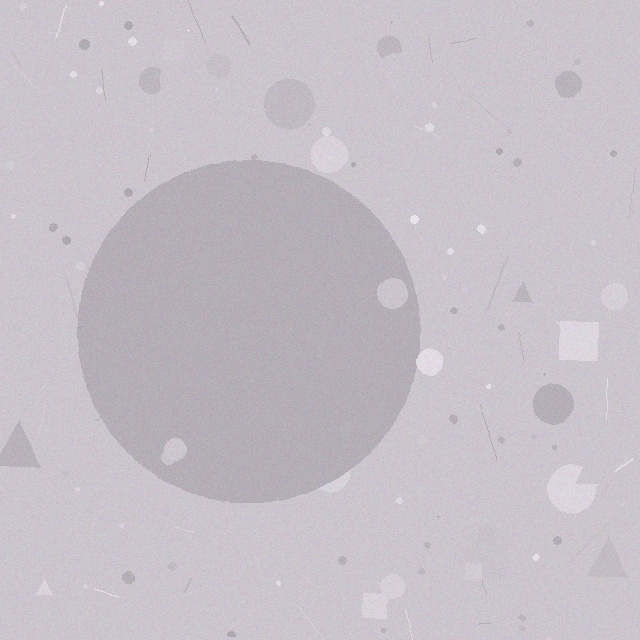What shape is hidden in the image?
A circle is hidden in the image.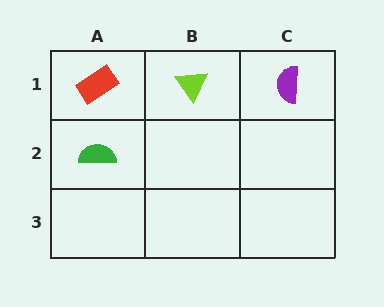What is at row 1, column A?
A red rectangle.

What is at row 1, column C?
A purple semicircle.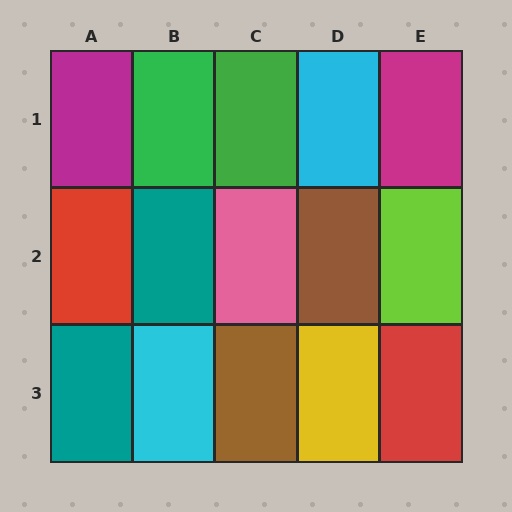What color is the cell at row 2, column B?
Teal.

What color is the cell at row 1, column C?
Green.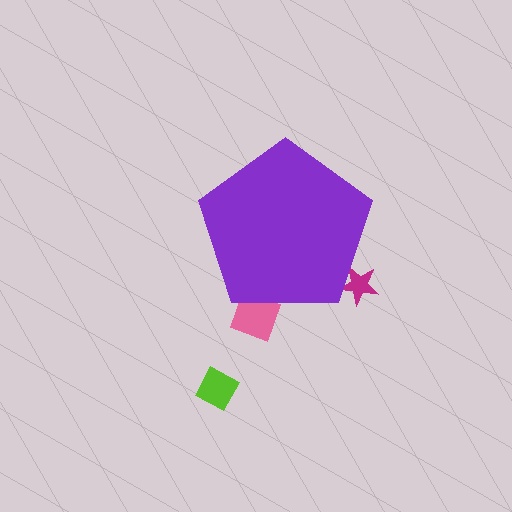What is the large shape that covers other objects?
A purple pentagon.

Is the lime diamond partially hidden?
No, the lime diamond is fully visible.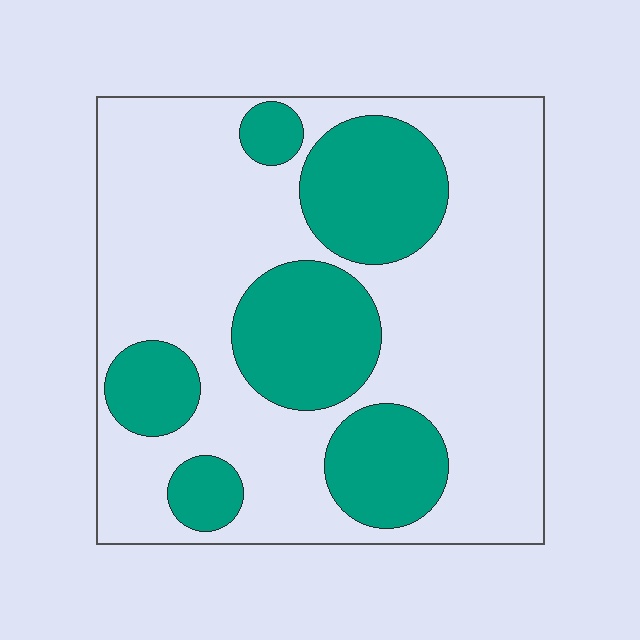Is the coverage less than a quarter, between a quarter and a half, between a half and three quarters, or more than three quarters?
Between a quarter and a half.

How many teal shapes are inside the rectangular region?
6.